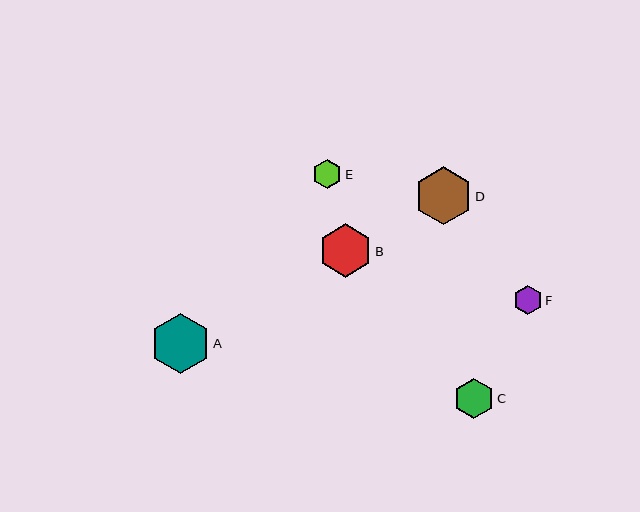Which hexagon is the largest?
Hexagon A is the largest with a size of approximately 60 pixels.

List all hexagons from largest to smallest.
From largest to smallest: A, D, B, C, F, E.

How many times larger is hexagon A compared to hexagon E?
Hexagon A is approximately 2.1 times the size of hexagon E.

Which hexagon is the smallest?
Hexagon E is the smallest with a size of approximately 29 pixels.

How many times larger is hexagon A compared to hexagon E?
Hexagon A is approximately 2.1 times the size of hexagon E.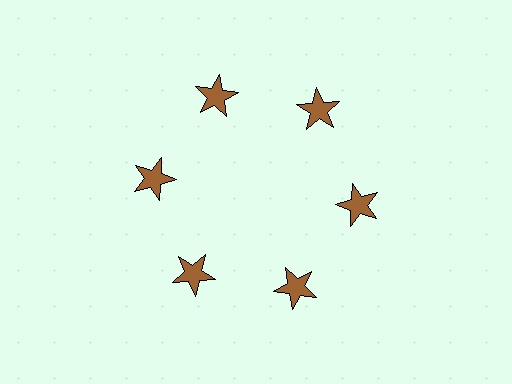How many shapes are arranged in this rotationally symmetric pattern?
There are 6 shapes, arranged in 6 groups of 1.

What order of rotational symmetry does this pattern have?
This pattern has 6-fold rotational symmetry.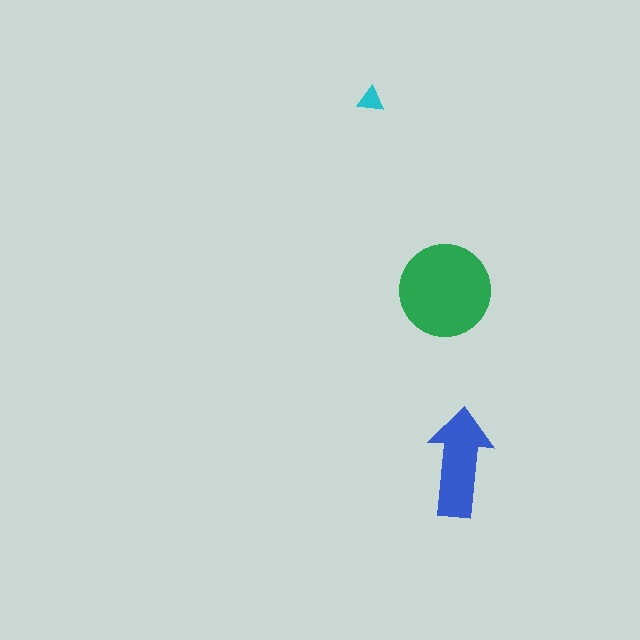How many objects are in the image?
There are 3 objects in the image.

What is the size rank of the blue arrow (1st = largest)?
2nd.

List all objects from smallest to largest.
The cyan triangle, the blue arrow, the green circle.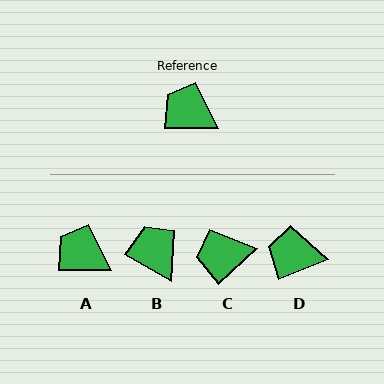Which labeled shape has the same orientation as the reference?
A.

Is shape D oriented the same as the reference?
No, it is off by about 21 degrees.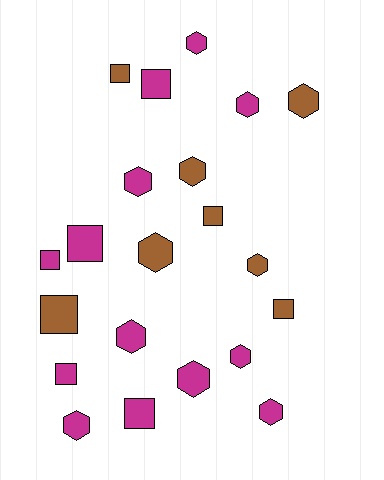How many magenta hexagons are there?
There are 8 magenta hexagons.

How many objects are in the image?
There are 21 objects.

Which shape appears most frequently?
Hexagon, with 12 objects.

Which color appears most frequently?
Magenta, with 13 objects.